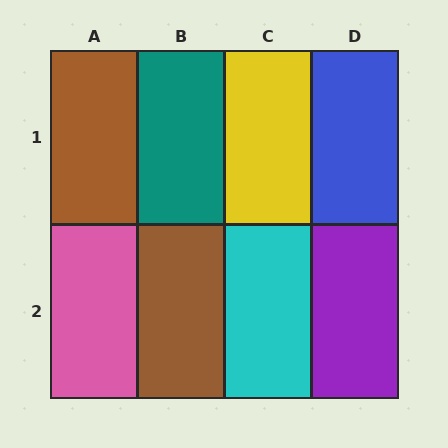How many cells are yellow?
1 cell is yellow.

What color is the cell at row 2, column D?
Purple.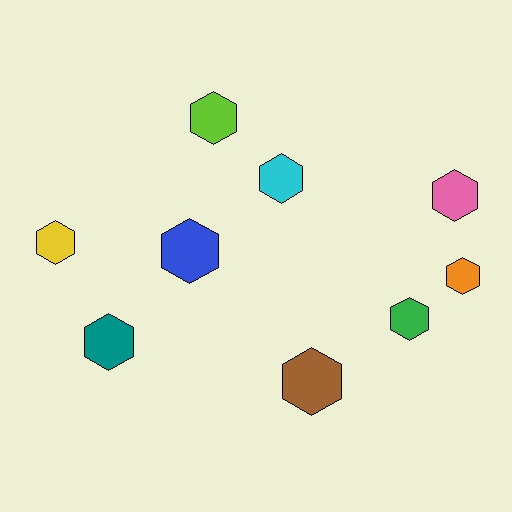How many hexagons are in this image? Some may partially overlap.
There are 9 hexagons.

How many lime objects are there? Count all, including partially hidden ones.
There is 1 lime object.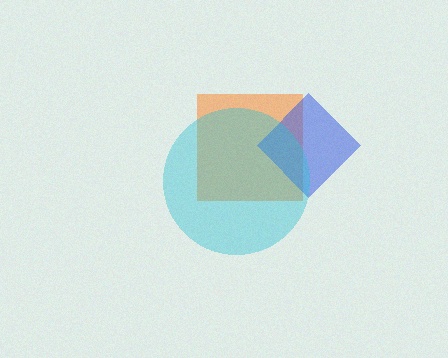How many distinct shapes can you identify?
There are 3 distinct shapes: an orange square, a blue diamond, a cyan circle.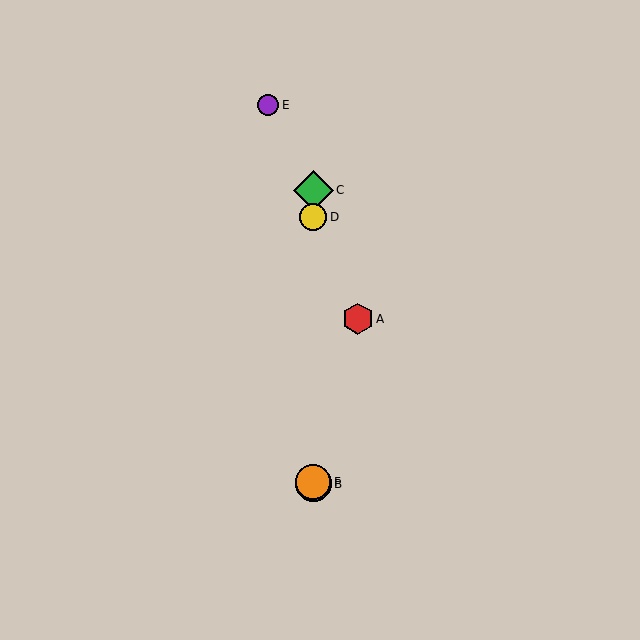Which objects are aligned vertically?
Objects B, C, D, F are aligned vertically.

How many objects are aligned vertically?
4 objects (B, C, D, F) are aligned vertically.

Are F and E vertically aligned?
No, F is at x≈313 and E is at x≈268.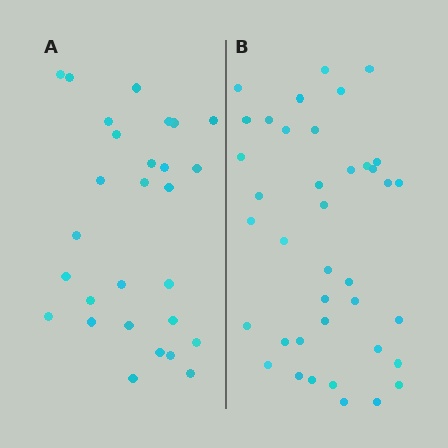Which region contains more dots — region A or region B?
Region B (the right region) has more dots.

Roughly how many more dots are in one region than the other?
Region B has roughly 12 or so more dots than region A.